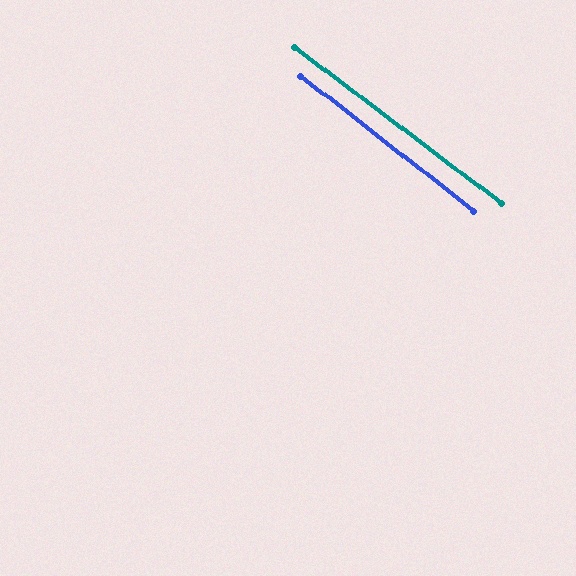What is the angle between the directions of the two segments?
Approximately 1 degree.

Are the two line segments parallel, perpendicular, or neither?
Parallel — their directions differ by only 0.9°.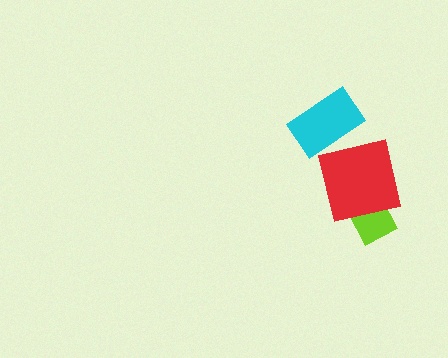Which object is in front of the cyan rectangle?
The red square is in front of the cyan rectangle.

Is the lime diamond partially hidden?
Yes, it is partially covered by another shape.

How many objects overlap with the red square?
2 objects overlap with the red square.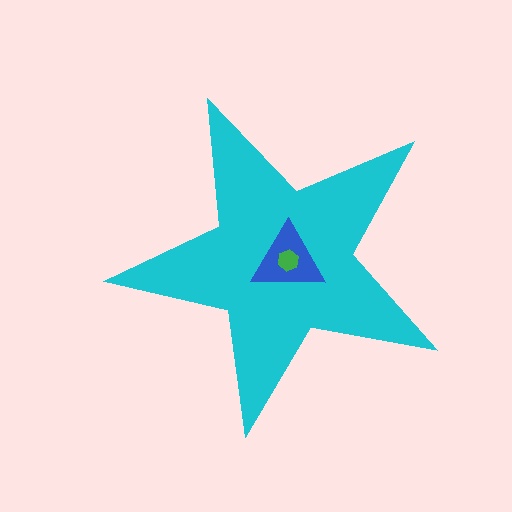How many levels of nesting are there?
3.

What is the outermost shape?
The cyan star.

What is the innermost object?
The green hexagon.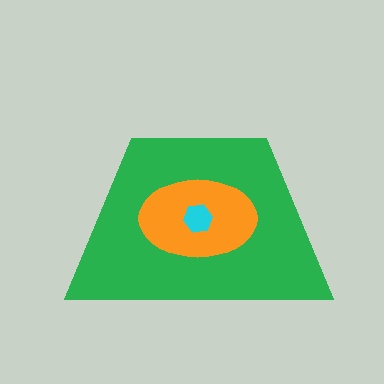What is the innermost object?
The cyan hexagon.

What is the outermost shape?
The green trapezoid.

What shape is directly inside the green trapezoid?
The orange ellipse.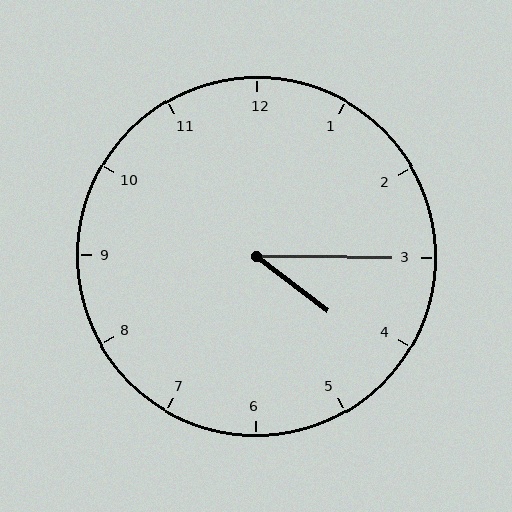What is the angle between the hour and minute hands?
Approximately 38 degrees.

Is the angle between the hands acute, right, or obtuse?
It is acute.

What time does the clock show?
4:15.